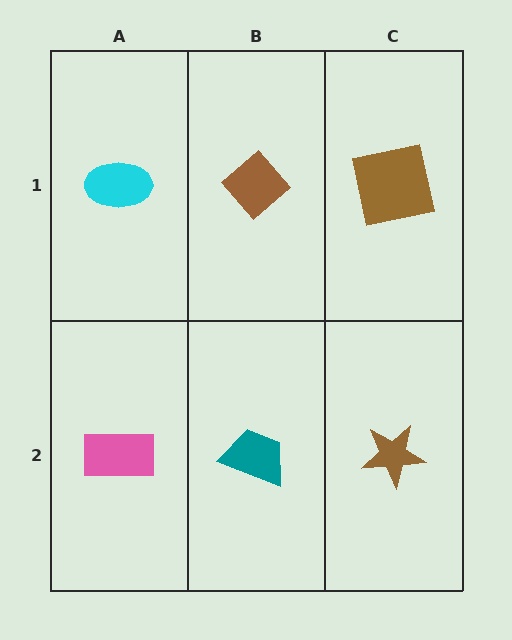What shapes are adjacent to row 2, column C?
A brown square (row 1, column C), a teal trapezoid (row 2, column B).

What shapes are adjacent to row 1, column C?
A brown star (row 2, column C), a brown diamond (row 1, column B).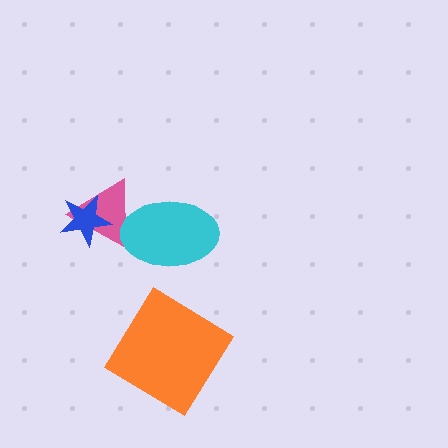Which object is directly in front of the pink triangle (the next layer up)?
The blue star is directly in front of the pink triangle.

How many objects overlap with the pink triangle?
2 objects overlap with the pink triangle.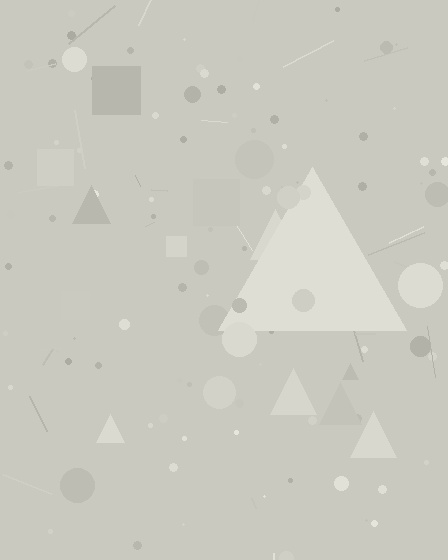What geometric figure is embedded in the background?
A triangle is embedded in the background.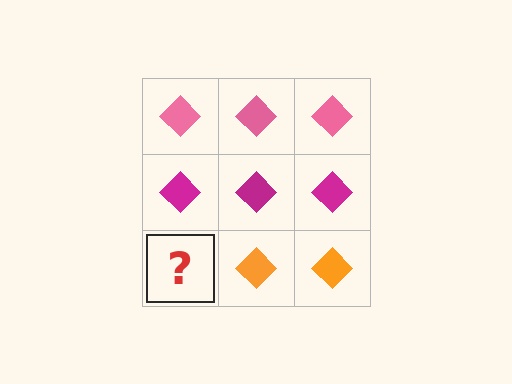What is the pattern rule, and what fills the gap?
The rule is that each row has a consistent color. The gap should be filled with an orange diamond.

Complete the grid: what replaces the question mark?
The question mark should be replaced with an orange diamond.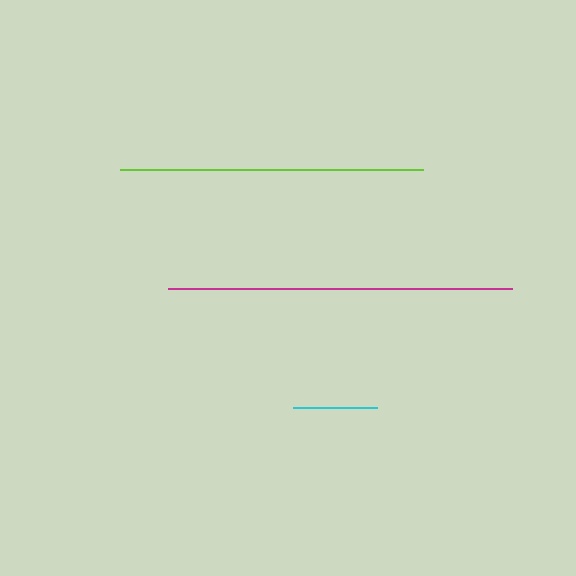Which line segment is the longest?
The magenta line is the longest at approximately 345 pixels.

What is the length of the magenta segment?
The magenta segment is approximately 345 pixels long.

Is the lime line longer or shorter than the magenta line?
The magenta line is longer than the lime line.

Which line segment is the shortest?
The cyan line is the shortest at approximately 83 pixels.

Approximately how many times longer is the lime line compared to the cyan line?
The lime line is approximately 3.6 times the length of the cyan line.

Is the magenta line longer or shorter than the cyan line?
The magenta line is longer than the cyan line.